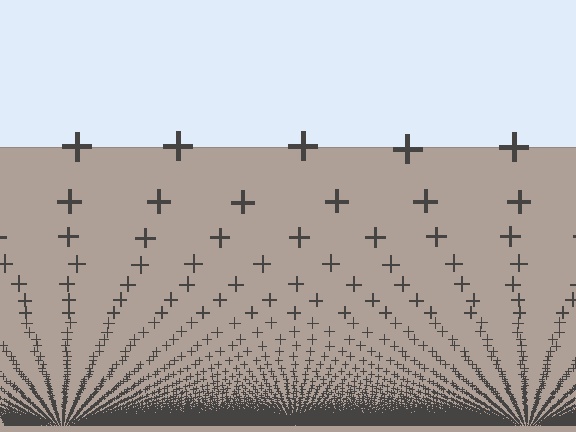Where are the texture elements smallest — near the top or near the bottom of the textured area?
Near the bottom.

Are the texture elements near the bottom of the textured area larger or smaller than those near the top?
Smaller. The gradient is inverted — elements near the bottom are smaller and denser.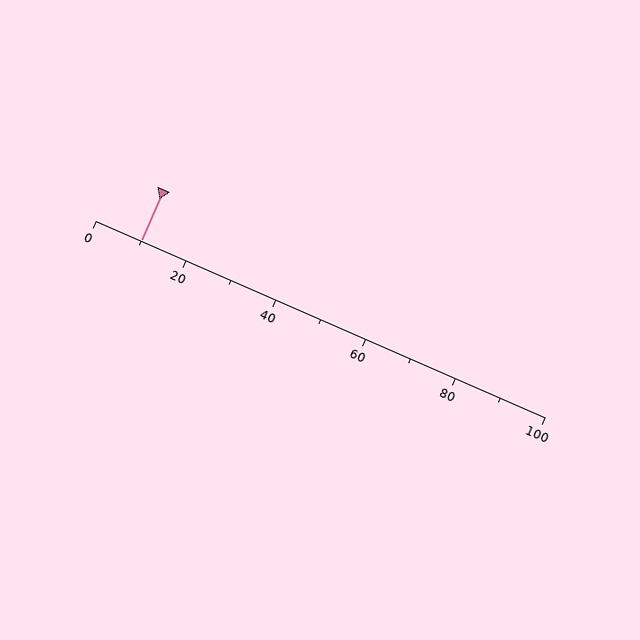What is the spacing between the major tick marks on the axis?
The major ticks are spaced 20 apart.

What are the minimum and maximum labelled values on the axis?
The axis runs from 0 to 100.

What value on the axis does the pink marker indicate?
The marker indicates approximately 10.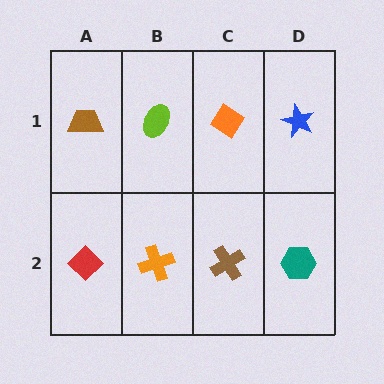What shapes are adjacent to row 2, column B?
A lime ellipse (row 1, column B), a red diamond (row 2, column A), a brown cross (row 2, column C).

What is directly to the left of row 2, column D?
A brown cross.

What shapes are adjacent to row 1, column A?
A red diamond (row 2, column A), a lime ellipse (row 1, column B).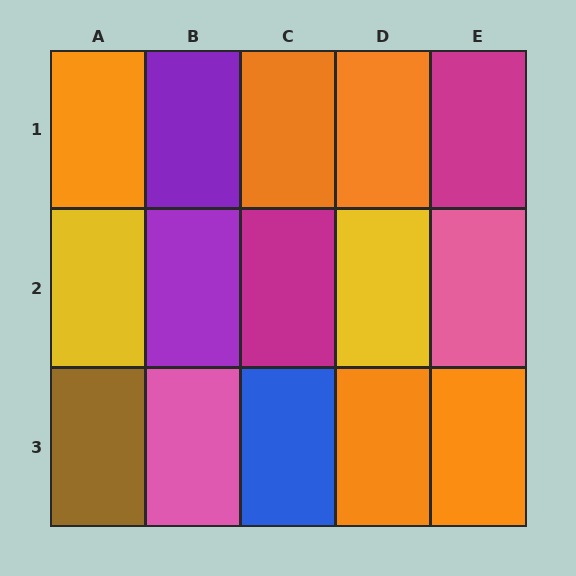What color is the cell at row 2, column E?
Pink.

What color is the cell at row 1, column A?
Orange.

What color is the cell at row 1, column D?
Orange.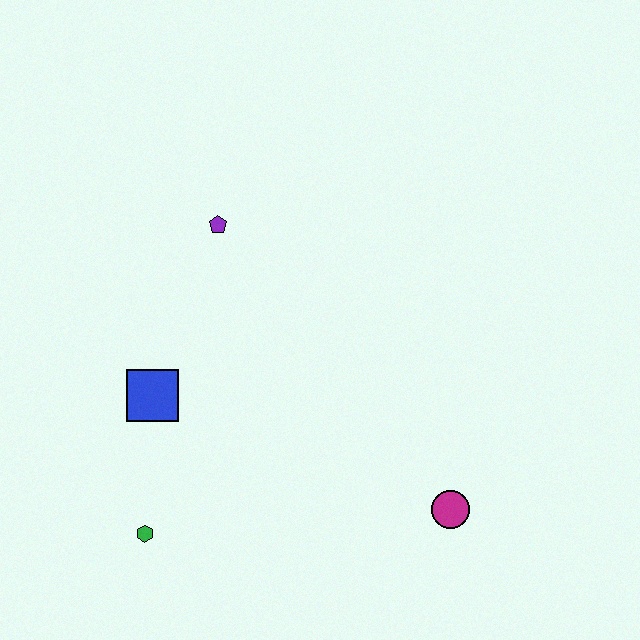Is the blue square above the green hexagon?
Yes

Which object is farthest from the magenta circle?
The purple pentagon is farthest from the magenta circle.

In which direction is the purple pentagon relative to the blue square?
The purple pentagon is above the blue square.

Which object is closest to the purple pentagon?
The blue square is closest to the purple pentagon.